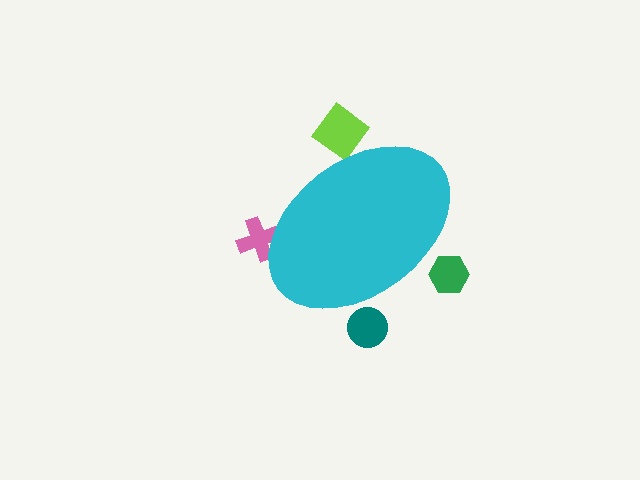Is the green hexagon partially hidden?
Yes, the green hexagon is partially hidden behind the cyan ellipse.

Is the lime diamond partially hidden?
Yes, the lime diamond is partially hidden behind the cyan ellipse.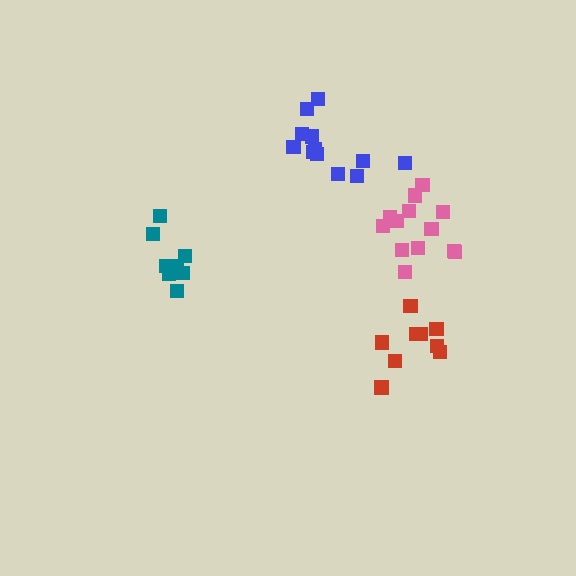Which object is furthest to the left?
The teal cluster is leftmost.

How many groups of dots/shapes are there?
There are 4 groups.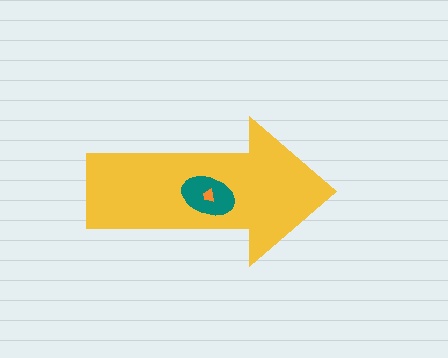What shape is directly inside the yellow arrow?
The teal ellipse.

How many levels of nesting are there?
3.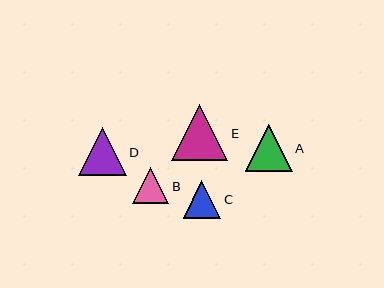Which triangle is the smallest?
Triangle B is the smallest with a size of approximately 36 pixels.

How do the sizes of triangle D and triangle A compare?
Triangle D and triangle A are approximately the same size.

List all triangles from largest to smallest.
From largest to smallest: E, D, A, C, B.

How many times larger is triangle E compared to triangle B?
Triangle E is approximately 1.6 times the size of triangle B.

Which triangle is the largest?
Triangle E is the largest with a size of approximately 56 pixels.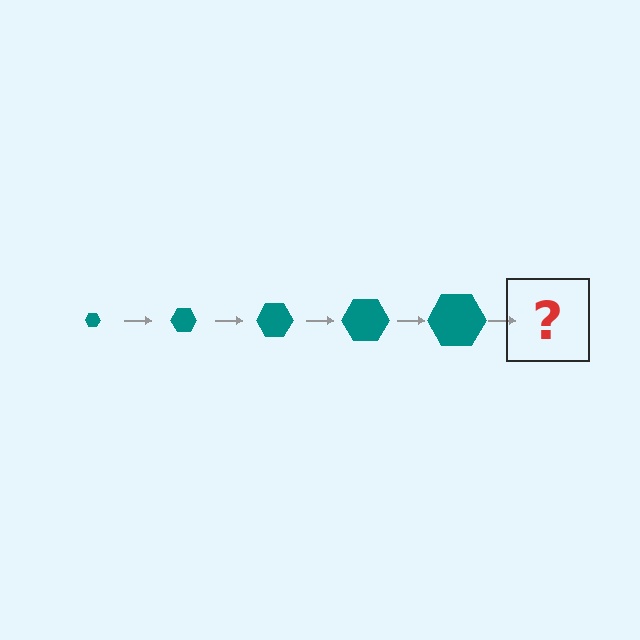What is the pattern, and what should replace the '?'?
The pattern is that the hexagon gets progressively larger each step. The '?' should be a teal hexagon, larger than the previous one.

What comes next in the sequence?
The next element should be a teal hexagon, larger than the previous one.